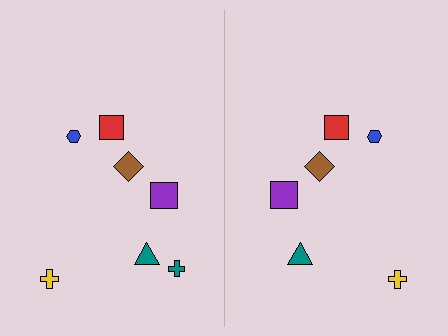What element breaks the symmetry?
A teal cross is missing from the right side.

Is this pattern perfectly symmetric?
No, the pattern is not perfectly symmetric. A teal cross is missing from the right side.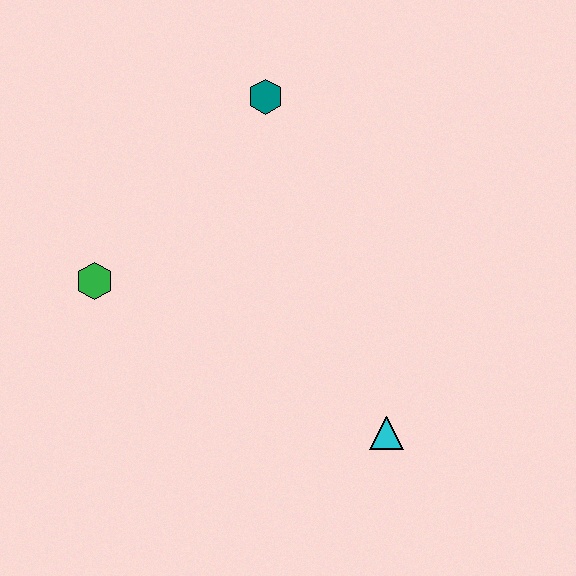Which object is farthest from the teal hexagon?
The cyan triangle is farthest from the teal hexagon.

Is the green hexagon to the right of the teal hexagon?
No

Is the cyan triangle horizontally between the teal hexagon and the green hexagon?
No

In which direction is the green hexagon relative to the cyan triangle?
The green hexagon is to the left of the cyan triangle.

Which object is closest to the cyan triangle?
The green hexagon is closest to the cyan triangle.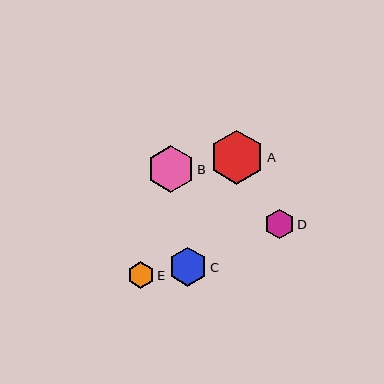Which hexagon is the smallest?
Hexagon E is the smallest with a size of approximately 26 pixels.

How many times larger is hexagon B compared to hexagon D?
Hexagon B is approximately 1.6 times the size of hexagon D.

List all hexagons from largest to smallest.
From largest to smallest: A, B, C, D, E.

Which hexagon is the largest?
Hexagon A is the largest with a size of approximately 54 pixels.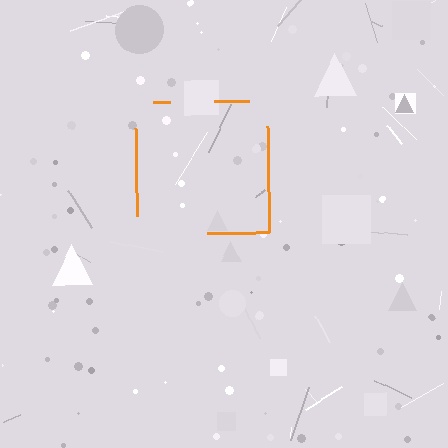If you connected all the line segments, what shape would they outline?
They would outline a square.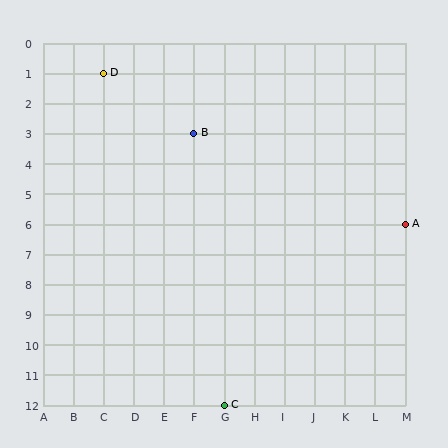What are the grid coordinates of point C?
Point C is at grid coordinates (G, 12).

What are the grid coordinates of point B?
Point B is at grid coordinates (F, 3).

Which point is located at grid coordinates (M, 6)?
Point A is at (M, 6).